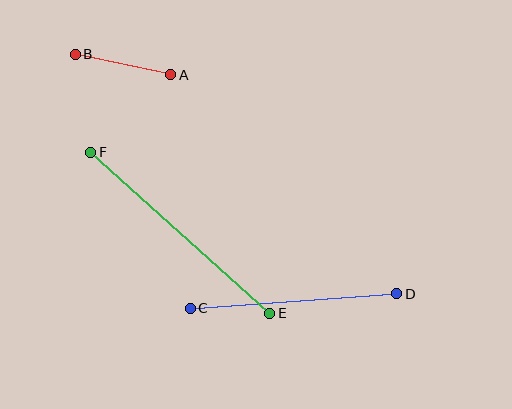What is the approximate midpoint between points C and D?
The midpoint is at approximately (293, 301) pixels.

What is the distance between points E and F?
The distance is approximately 240 pixels.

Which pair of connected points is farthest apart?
Points E and F are farthest apart.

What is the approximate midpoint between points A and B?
The midpoint is at approximately (123, 65) pixels.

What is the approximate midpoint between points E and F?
The midpoint is at approximately (180, 233) pixels.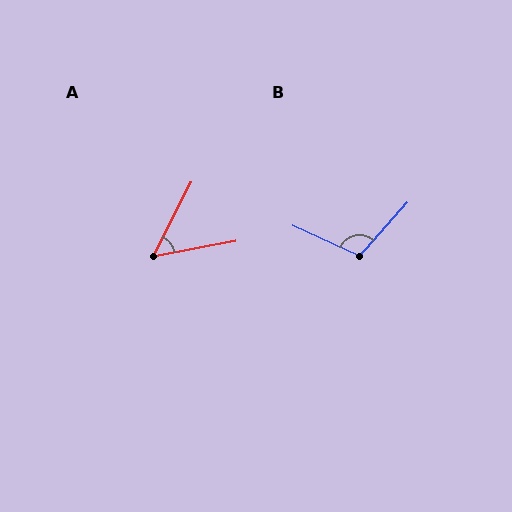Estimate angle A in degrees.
Approximately 53 degrees.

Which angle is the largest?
B, at approximately 108 degrees.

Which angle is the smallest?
A, at approximately 53 degrees.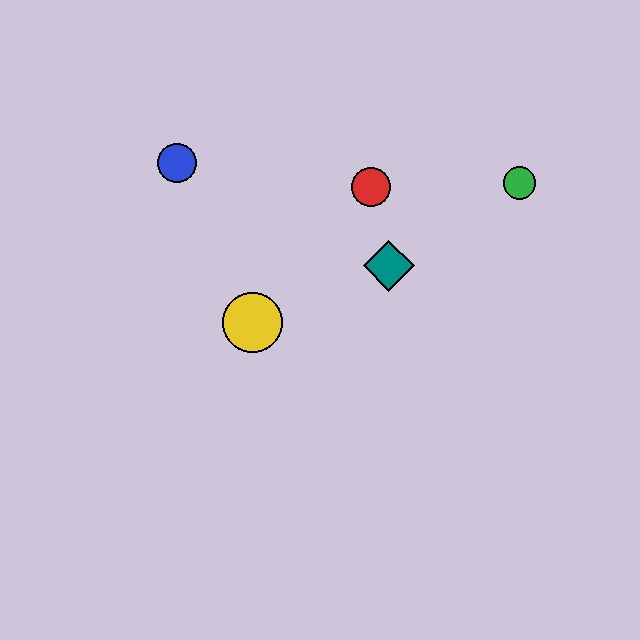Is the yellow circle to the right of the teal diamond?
No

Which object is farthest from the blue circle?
The green circle is farthest from the blue circle.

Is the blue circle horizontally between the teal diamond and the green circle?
No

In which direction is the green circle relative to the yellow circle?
The green circle is to the right of the yellow circle.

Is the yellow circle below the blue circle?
Yes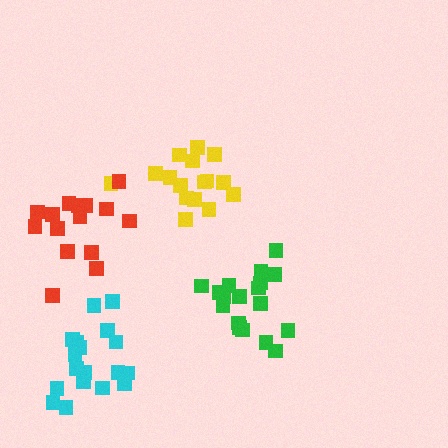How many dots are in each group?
Group 1: 16 dots, Group 2: 18 dots, Group 3: 15 dots, Group 4: 19 dots (68 total).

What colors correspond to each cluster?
The clusters are colored: yellow, green, red, cyan.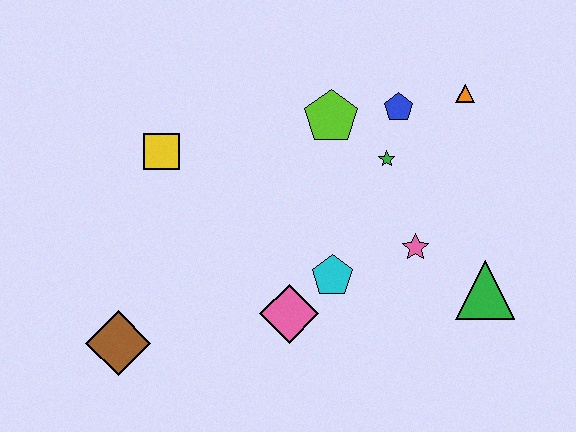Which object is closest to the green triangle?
The pink star is closest to the green triangle.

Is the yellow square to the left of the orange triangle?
Yes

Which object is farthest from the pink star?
The brown diamond is farthest from the pink star.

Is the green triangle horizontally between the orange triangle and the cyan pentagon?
No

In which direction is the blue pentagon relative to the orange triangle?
The blue pentagon is to the left of the orange triangle.